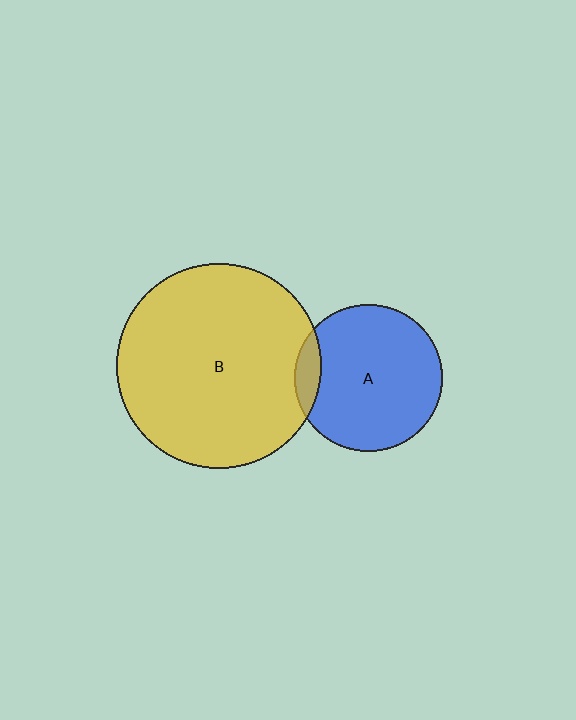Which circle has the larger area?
Circle B (yellow).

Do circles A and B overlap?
Yes.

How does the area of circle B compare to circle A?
Approximately 1.9 times.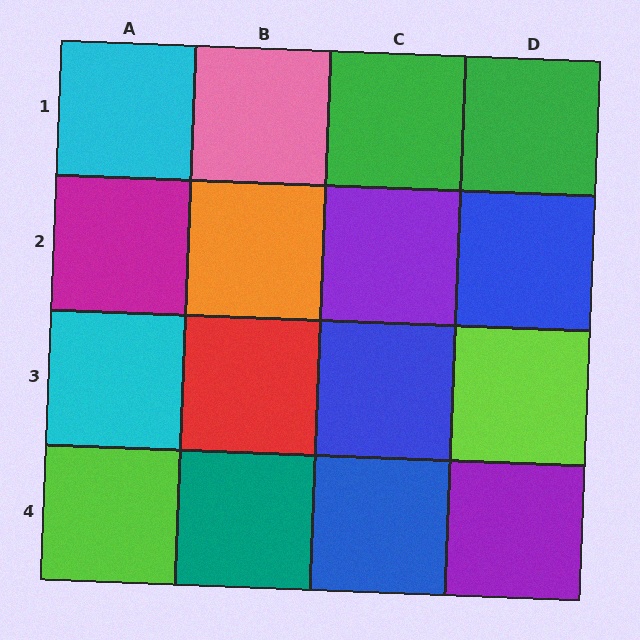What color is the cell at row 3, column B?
Red.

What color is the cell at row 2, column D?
Blue.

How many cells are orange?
1 cell is orange.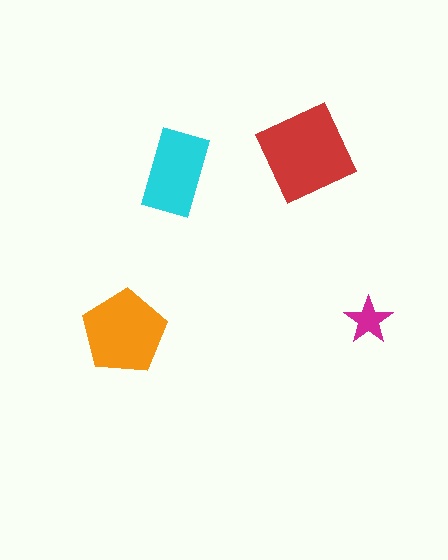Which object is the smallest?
The magenta star.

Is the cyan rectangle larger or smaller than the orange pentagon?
Smaller.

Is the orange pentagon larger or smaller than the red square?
Smaller.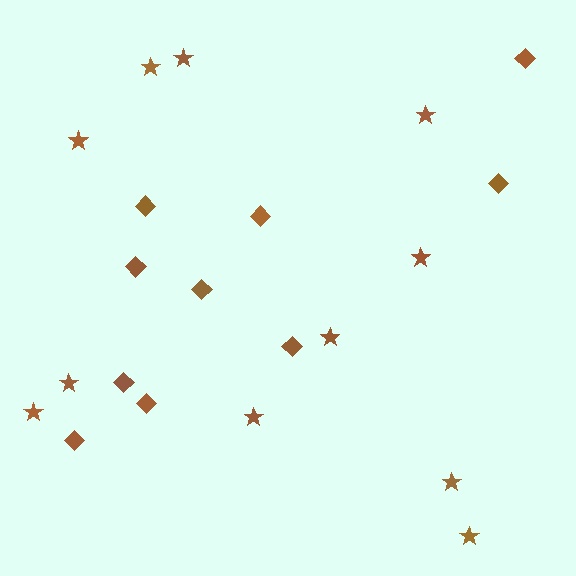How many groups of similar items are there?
There are 2 groups: one group of stars (11) and one group of diamonds (10).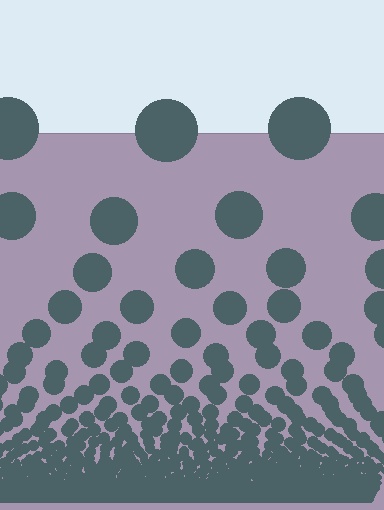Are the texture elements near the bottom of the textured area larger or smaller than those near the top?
Smaller. The gradient is inverted — elements near the bottom are smaller and denser.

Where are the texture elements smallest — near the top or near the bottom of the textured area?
Near the bottom.